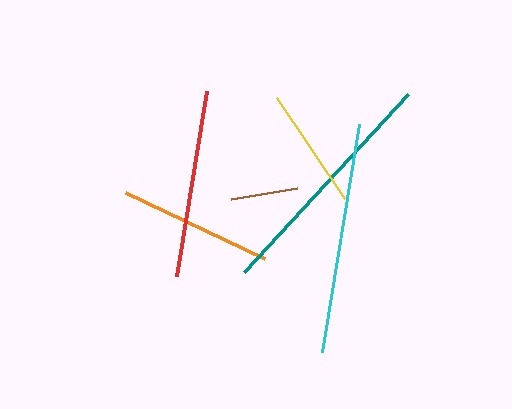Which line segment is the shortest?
The brown line is the shortest at approximately 67 pixels.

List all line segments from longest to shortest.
From longest to shortest: teal, cyan, red, orange, yellow, brown.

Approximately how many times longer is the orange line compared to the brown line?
The orange line is approximately 2.3 times the length of the brown line.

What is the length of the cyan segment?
The cyan segment is approximately 231 pixels long.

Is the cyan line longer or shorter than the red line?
The cyan line is longer than the red line.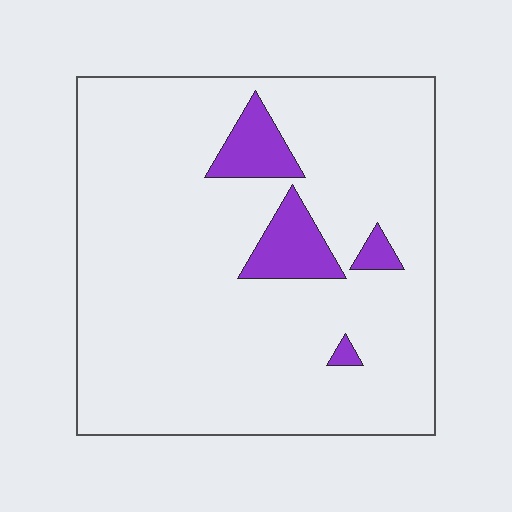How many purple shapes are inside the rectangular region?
4.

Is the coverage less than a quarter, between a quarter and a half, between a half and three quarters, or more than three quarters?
Less than a quarter.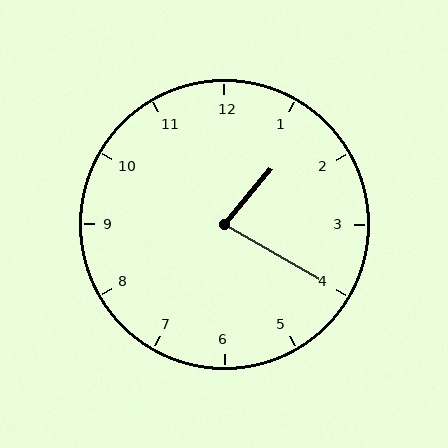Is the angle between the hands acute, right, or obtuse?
It is acute.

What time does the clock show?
1:20.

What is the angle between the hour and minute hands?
Approximately 80 degrees.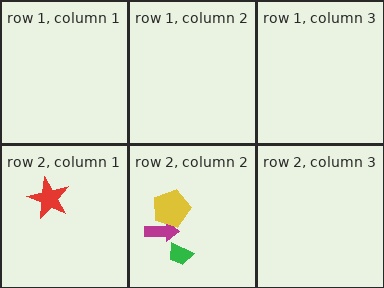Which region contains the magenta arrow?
The row 2, column 2 region.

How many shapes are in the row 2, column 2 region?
3.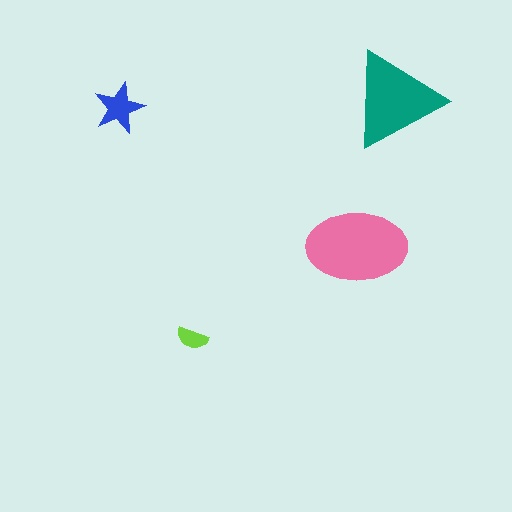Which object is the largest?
The pink ellipse.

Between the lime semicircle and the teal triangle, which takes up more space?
The teal triangle.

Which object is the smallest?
The lime semicircle.